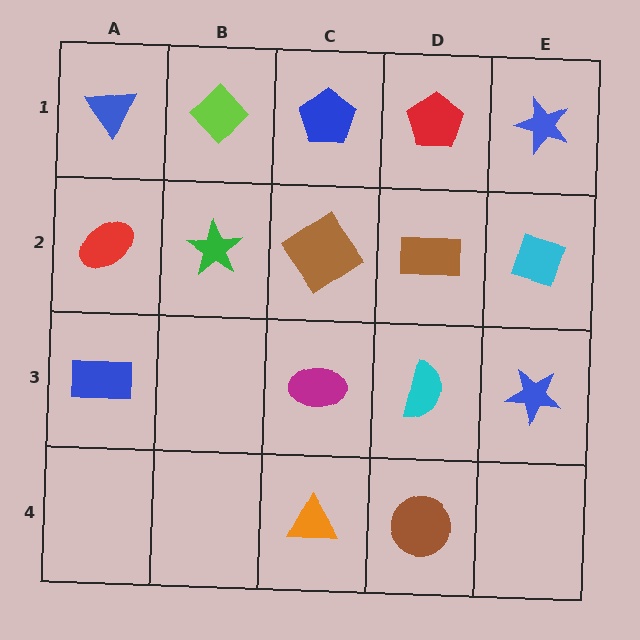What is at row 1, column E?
A blue star.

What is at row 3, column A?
A blue rectangle.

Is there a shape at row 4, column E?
No, that cell is empty.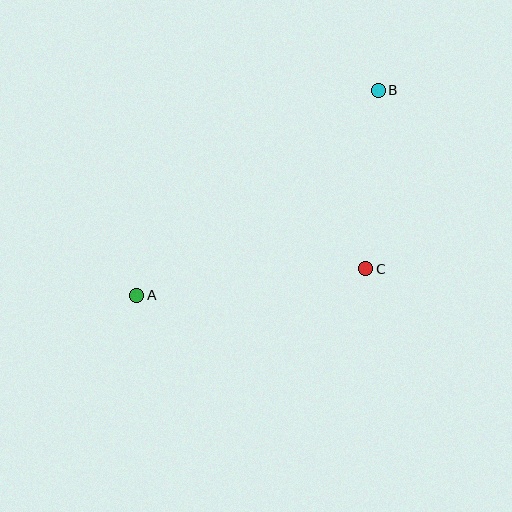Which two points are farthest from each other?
Points A and B are farthest from each other.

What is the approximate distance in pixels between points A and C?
The distance between A and C is approximately 231 pixels.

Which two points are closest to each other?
Points B and C are closest to each other.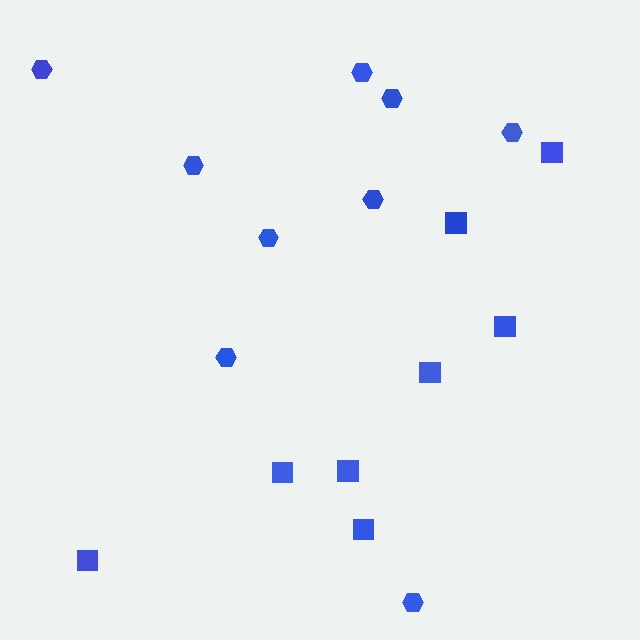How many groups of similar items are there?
There are 2 groups: one group of hexagons (9) and one group of squares (8).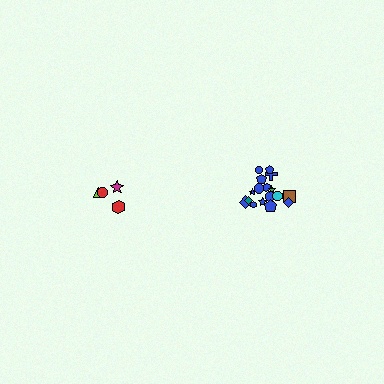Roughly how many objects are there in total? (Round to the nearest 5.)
Roughly 20 objects in total.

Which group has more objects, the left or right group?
The right group.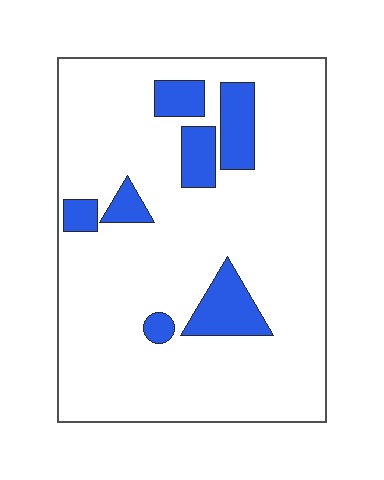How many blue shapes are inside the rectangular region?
7.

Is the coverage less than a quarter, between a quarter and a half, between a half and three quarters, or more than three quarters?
Less than a quarter.